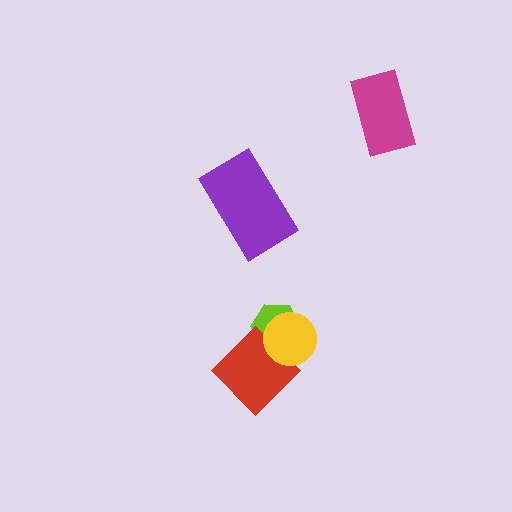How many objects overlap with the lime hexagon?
2 objects overlap with the lime hexagon.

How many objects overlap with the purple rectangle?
0 objects overlap with the purple rectangle.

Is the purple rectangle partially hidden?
No, no other shape covers it.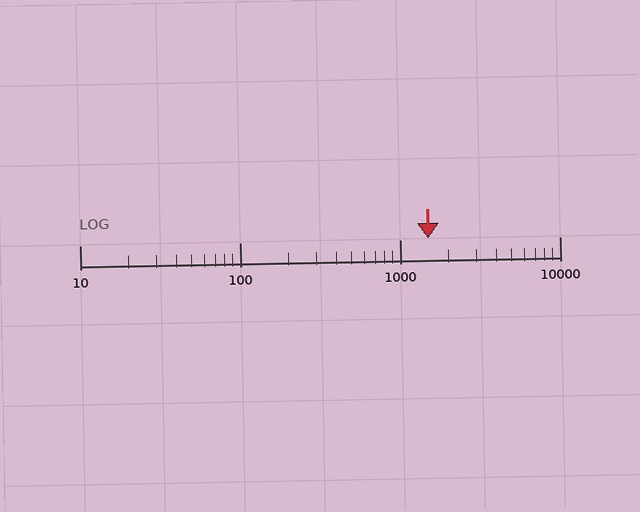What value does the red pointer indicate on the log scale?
The pointer indicates approximately 1500.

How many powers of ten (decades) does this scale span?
The scale spans 3 decades, from 10 to 10000.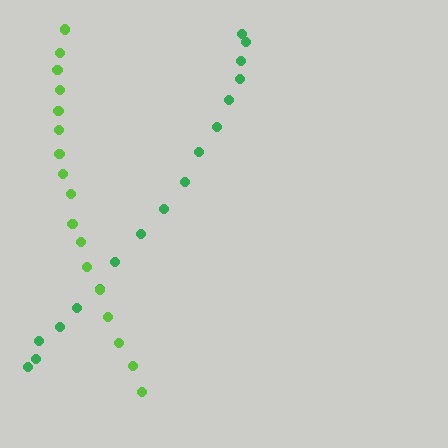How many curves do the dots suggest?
There are 2 distinct paths.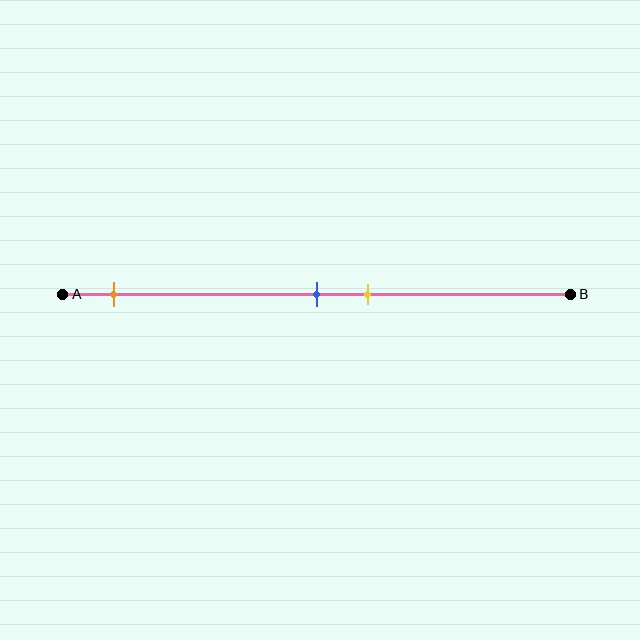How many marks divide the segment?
There are 3 marks dividing the segment.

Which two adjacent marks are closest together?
The blue and yellow marks are the closest adjacent pair.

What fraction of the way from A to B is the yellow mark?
The yellow mark is approximately 60% (0.6) of the way from A to B.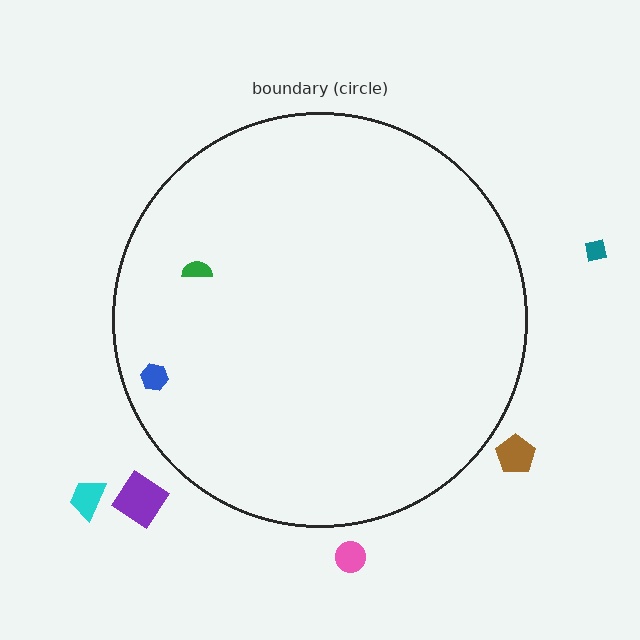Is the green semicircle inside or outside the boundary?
Inside.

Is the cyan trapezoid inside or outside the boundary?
Outside.